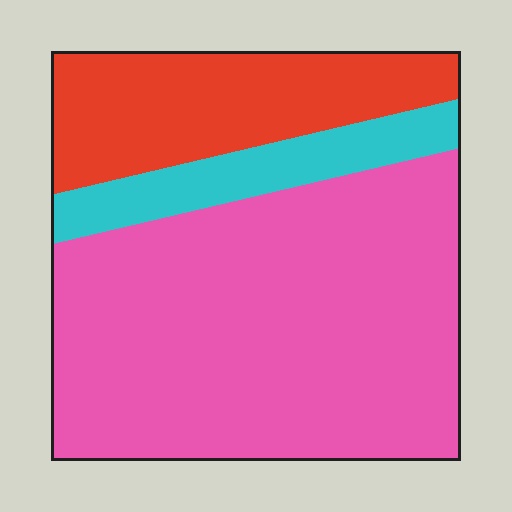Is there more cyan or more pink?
Pink.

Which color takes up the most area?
Pink, at roughly 65%.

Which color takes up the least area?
Cyan, at roughly 10%.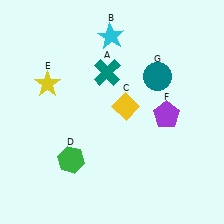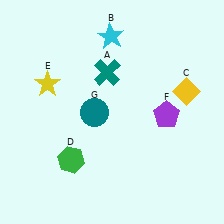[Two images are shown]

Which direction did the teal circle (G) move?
The teal circle (G) moved left.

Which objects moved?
The objects that moved are: the yellow diamond (C), the teal circle (G).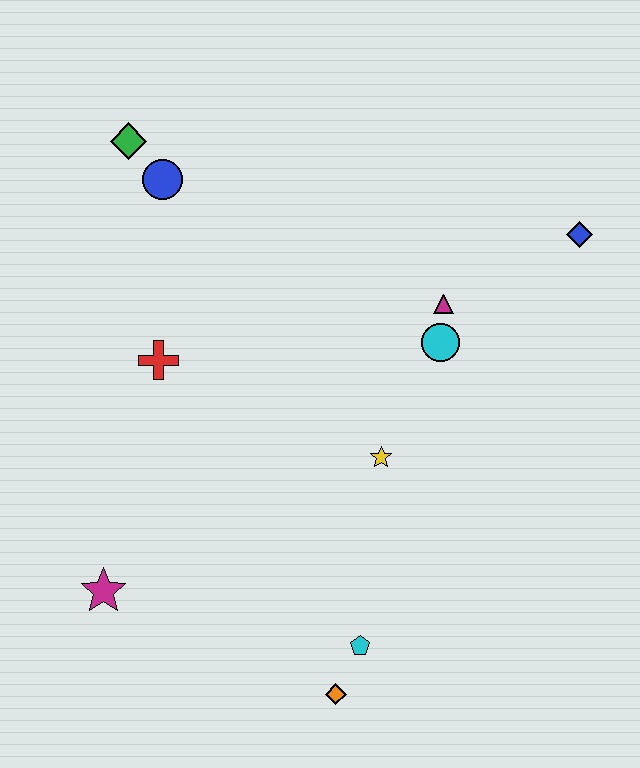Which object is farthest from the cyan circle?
The magenta star is farthest from the cyan circle.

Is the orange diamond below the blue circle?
Yes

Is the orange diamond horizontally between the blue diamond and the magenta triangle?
No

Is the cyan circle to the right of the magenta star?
Yes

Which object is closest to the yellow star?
The cyan circle is closest to the yellow star.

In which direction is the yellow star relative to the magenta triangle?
The yellow star is below the magenta triangle.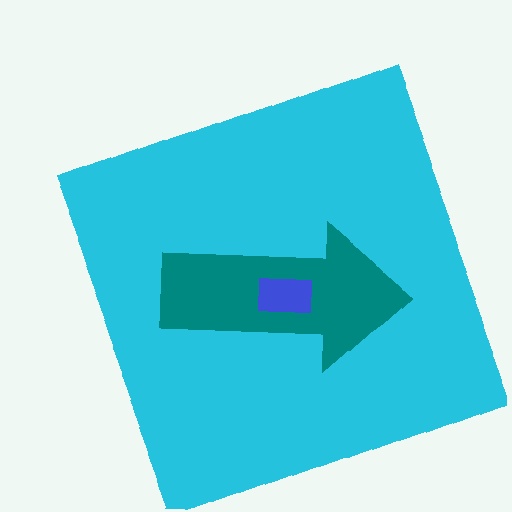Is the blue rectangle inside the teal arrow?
Yes.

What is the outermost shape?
The cyan square.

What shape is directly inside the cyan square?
The teal arrow.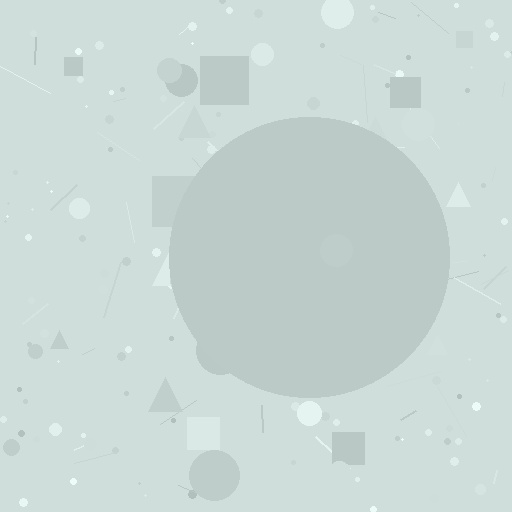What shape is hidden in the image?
A circle is hidden in the image.